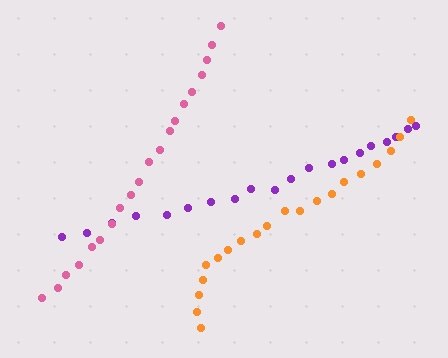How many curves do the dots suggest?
There are 3 distinct paths.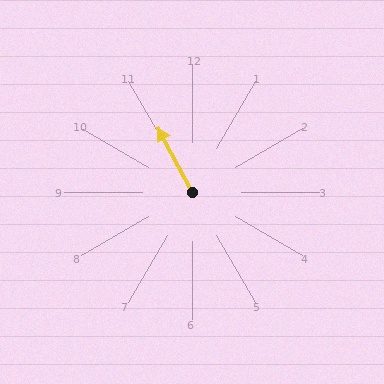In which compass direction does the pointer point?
Northwest.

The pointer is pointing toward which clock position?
Roughly 11 o'clock.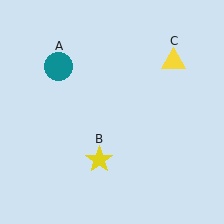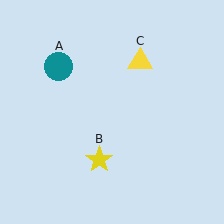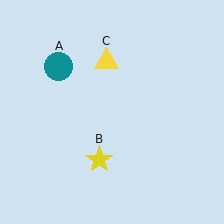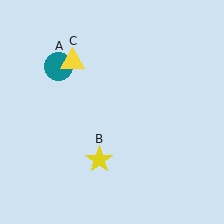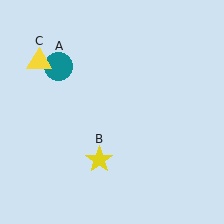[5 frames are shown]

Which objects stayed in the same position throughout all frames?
Teal circle (object A) and yellow star (object B) remained stationary.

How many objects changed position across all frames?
1 object changed position: yellow triangle (object C).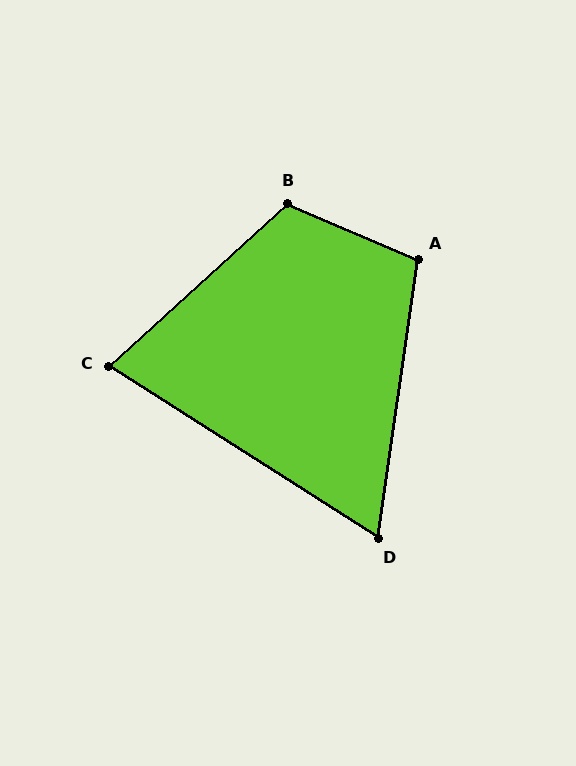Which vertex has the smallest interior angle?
D, at approximately 66 degrees.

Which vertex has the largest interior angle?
B, at approximately 114 degrees.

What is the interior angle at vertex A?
Approximately 105 degrees (obtuse).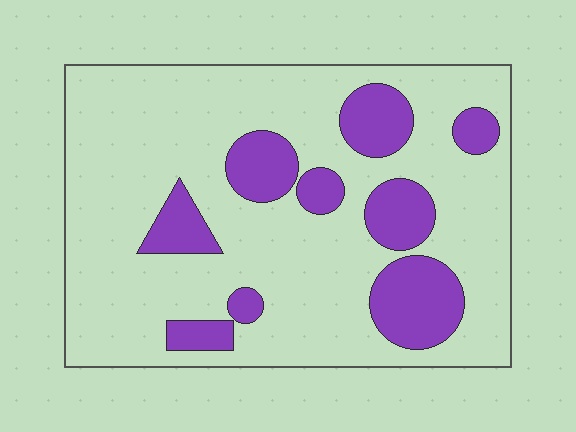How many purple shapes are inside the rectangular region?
9.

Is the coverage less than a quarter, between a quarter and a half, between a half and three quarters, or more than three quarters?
Less than a quarter.